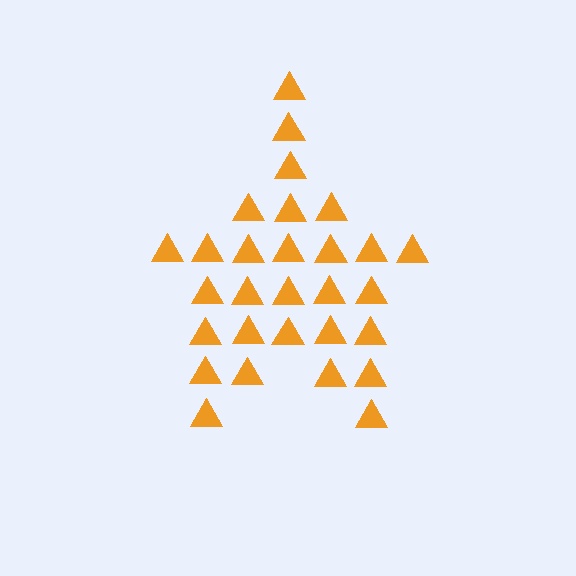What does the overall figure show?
The overall figure shows a star.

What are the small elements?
The small elements are triangles.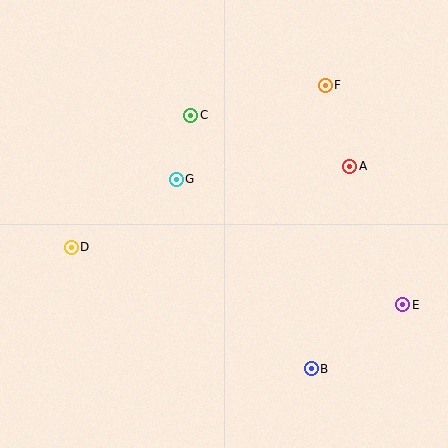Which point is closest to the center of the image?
Point G at (176, 179) is closest to the center.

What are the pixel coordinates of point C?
Point C is at (191, 115).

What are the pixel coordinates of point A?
Point A is at (350, 166).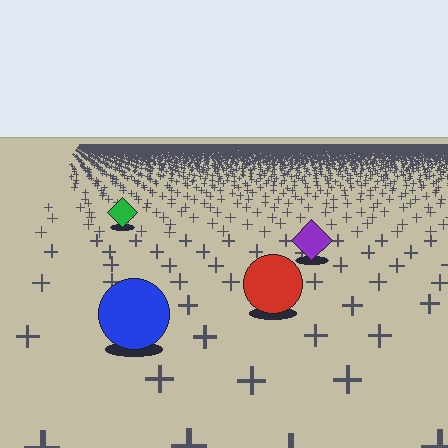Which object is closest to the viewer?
The blue circle is closest. The texture marks near it are larger and more spread out.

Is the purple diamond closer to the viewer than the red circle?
No. The red circle is closer — you can tell from the texture gradient: the ground texture is coarser near it.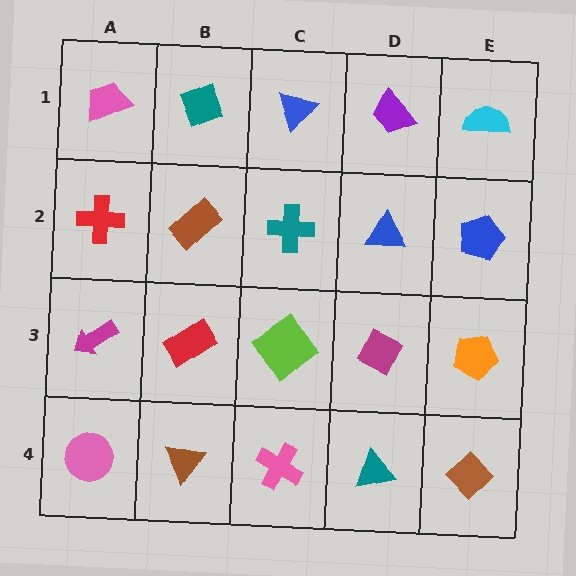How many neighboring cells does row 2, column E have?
3.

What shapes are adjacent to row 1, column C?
A teal cross (row 2, column C), a teal diamond (row 1, column B), a purple trapezoid (row 1, column D).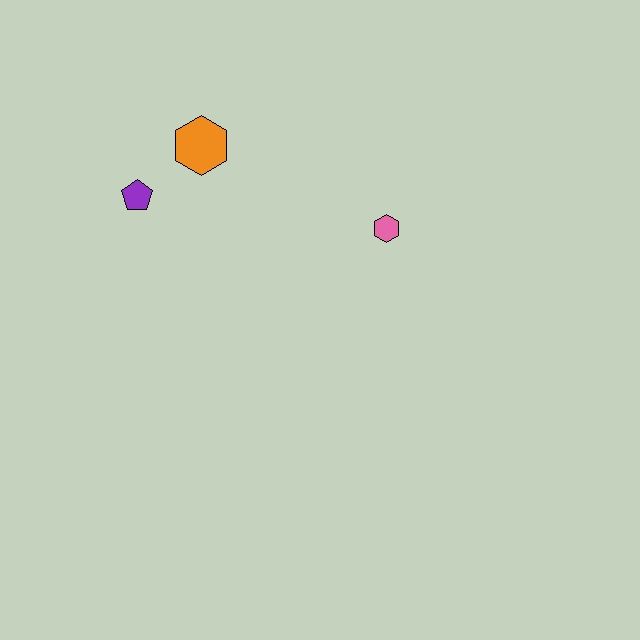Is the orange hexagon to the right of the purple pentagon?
Yes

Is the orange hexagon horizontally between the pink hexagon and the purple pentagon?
Yes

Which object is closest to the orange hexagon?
The purple pentagon is closest to the orange hexagon.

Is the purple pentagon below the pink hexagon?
No